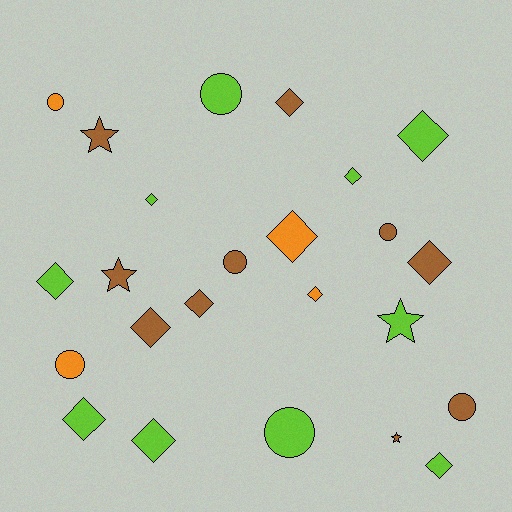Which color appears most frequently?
Lime, with 10 objects.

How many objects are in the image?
There are 24 objects.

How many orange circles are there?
There are 2 orange circles.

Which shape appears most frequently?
Diamond, with 13 objects.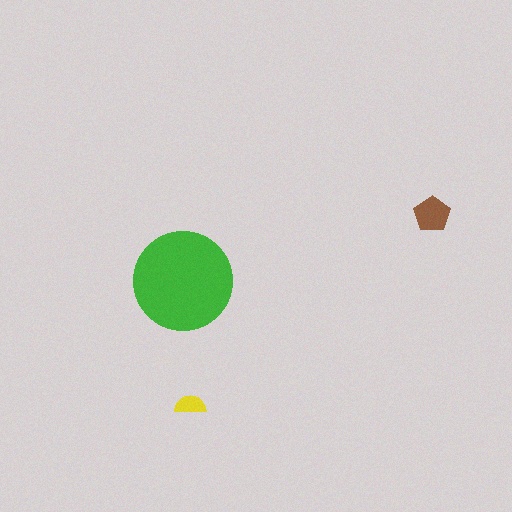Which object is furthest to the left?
The green circle is leftmost.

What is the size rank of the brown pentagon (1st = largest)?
2nd.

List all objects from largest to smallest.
The green circle, the brown pentagon, the yellow semicircle.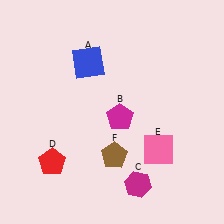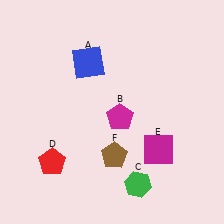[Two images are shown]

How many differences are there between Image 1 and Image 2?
There are 2 differences between the two images.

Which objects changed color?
C changed from magenta to green. E changed from pink to magenta.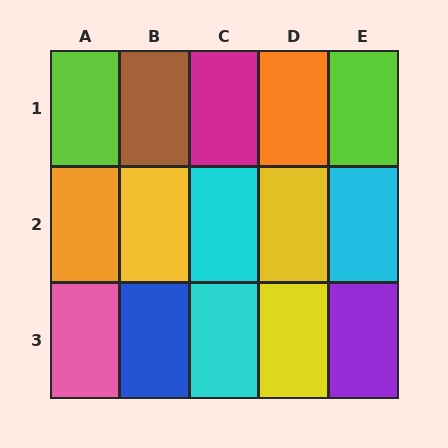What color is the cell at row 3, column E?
Purple.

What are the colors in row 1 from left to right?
Lime, brown, magenta, orange, lime.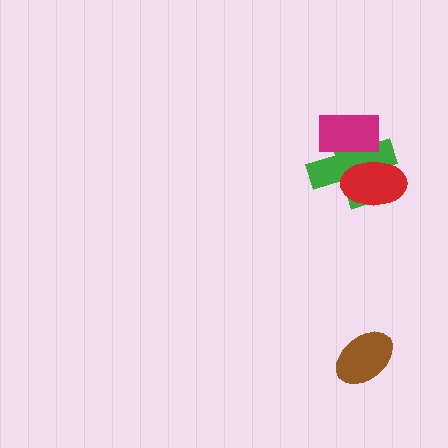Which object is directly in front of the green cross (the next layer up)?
The red ellipse is directly in front of the green cross.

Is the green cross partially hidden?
Yes, it is partially covered by another shape.